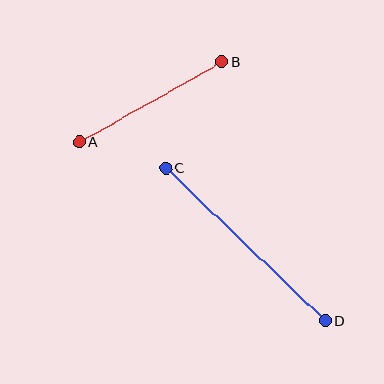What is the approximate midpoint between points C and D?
The midpoint is at approximately (246, 244) pixels.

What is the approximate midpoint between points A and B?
The midpoint is at approximately (150, 102) pixels.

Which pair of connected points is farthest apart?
Points C and D are farthest apart.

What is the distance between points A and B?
The distance is approximately 164 pixels.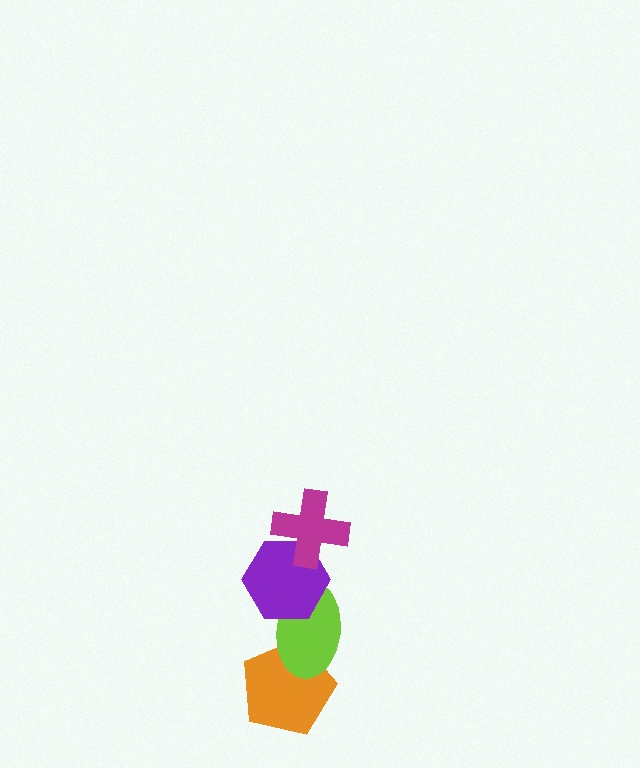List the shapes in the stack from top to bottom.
From top to bottom: the magenta cross, the purple hexagon, the lime ellipse, the orange pentagon.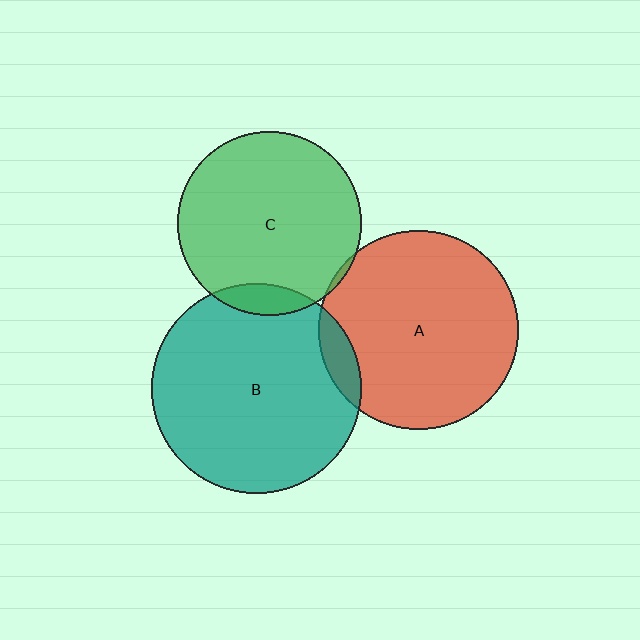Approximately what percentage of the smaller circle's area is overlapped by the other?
Approximately 10%.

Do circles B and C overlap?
Yes.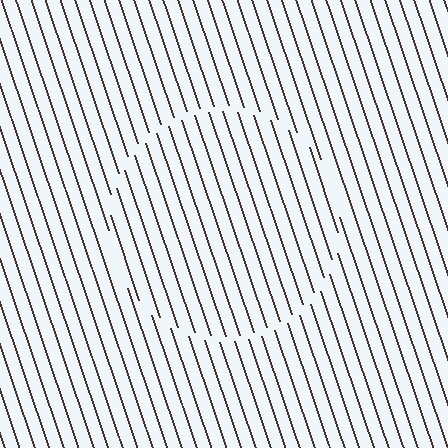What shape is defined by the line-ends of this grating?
An illusory circle. The interior of the shape contains the same grating, shifted by half a period — the contour is defined by the phase discontinuity where line-ends from the inner and outer gratings abut.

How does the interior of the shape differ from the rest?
The interior of the shape contains the same grating, shifted by half a period — the contour is defined by the phase discontinuity where line-ends from the inner and outer gratings abut.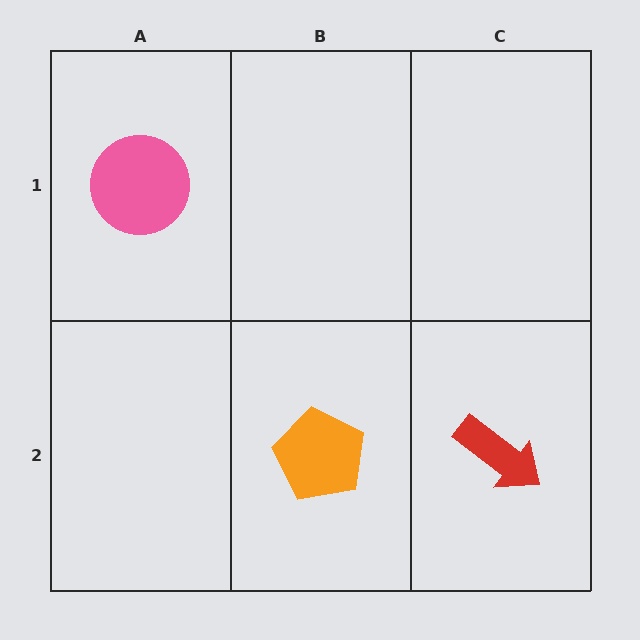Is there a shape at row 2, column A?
No, that cell is empty.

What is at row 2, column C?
A red arrow.